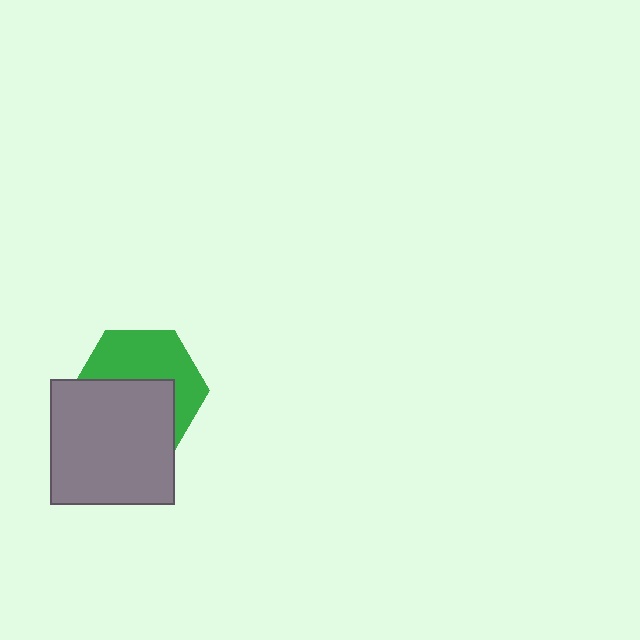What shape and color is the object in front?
The object in front is a gray square.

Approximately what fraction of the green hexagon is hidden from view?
Roughly 51% of the green hexagon is hidden behind the gray square.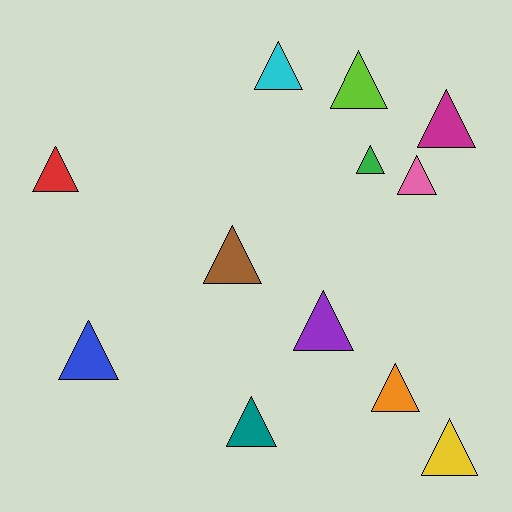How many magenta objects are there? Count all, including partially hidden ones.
There is 1 magenta object.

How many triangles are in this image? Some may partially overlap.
There are 12 triangles.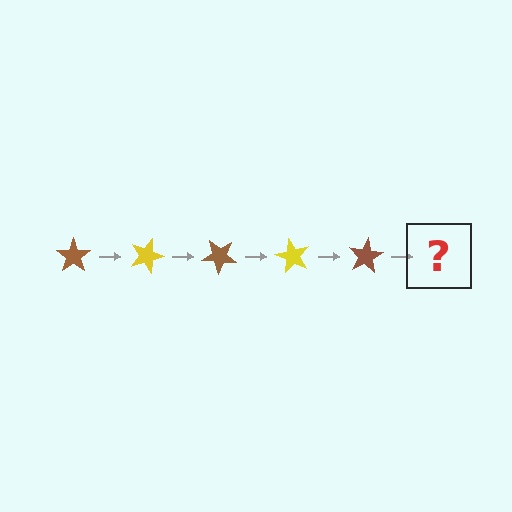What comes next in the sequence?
The next element should be a yellow star, rotated 100 degrees from the start.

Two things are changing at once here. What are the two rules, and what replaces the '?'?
The two rules are that it rotates 20 degrees each step and the color cycles through brown and yellow. The '?' should be a yellow star, rotated 100 degrees from the start.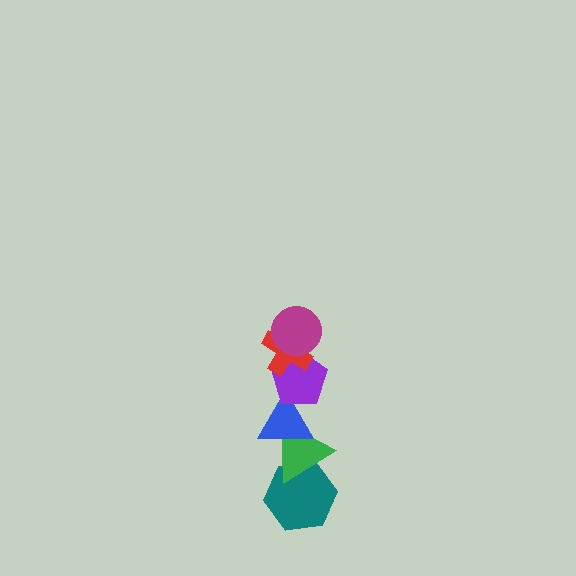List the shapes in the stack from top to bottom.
From top to bottom: the magenta circle, the red cross, the purple pentagon, the blue triangle, the green triangle, the teal hexagon.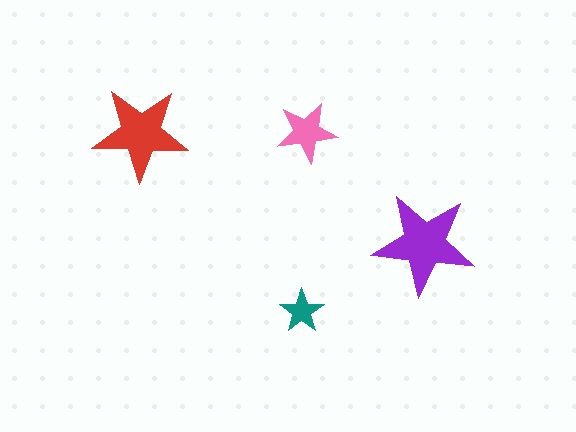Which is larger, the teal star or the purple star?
The purple one.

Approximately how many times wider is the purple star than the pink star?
About 1.5 times wider.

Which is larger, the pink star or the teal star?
The pink one.